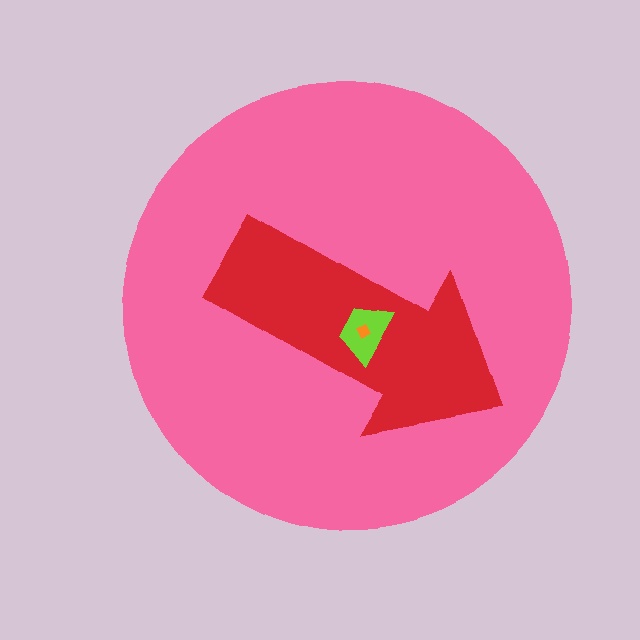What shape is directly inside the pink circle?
The red arrow.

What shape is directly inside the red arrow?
The lime trapezoid.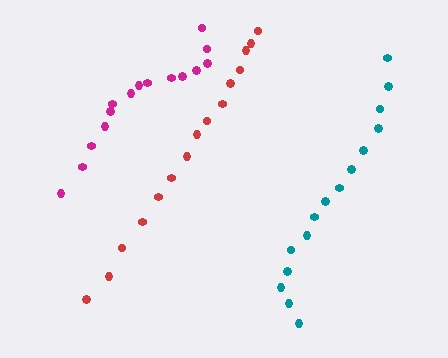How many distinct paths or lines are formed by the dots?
There are 3 distinct paths.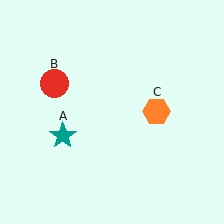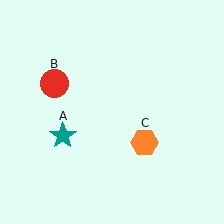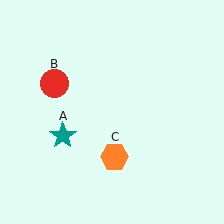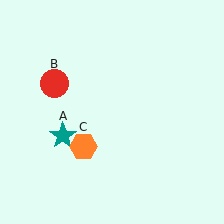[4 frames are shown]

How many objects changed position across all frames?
1 object changed position: orange hexagon (object C).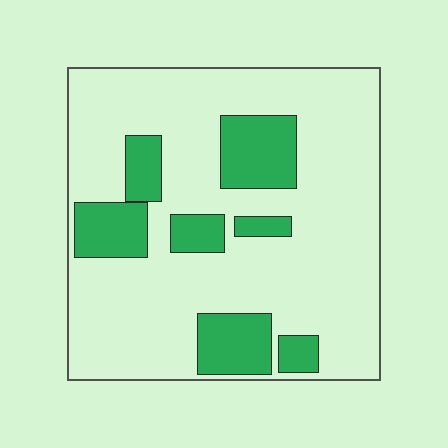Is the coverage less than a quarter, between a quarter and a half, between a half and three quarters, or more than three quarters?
Less than a quarter.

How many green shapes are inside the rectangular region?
7.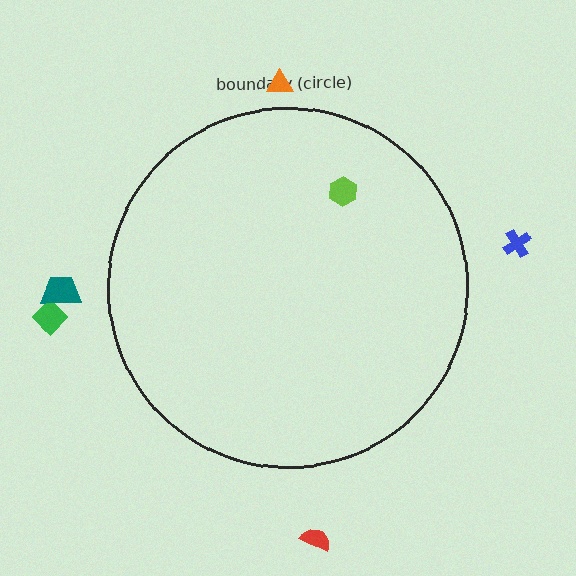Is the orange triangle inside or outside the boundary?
Outside.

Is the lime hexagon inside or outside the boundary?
Inside.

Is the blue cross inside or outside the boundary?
Outside.